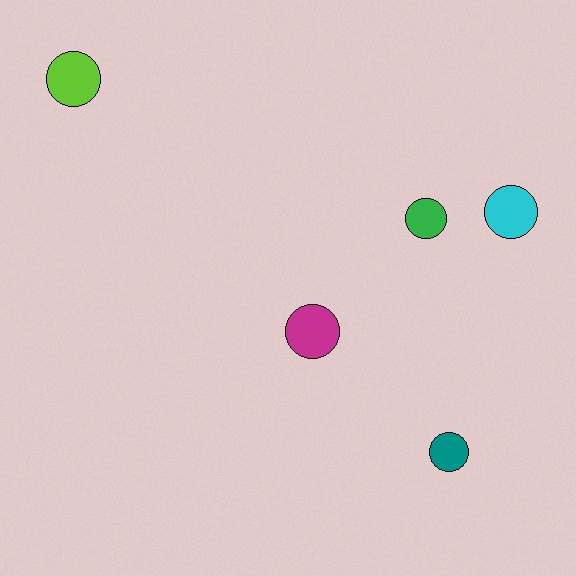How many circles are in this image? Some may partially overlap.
There are 5 circles.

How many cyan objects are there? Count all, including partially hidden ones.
There is 1 cyan object.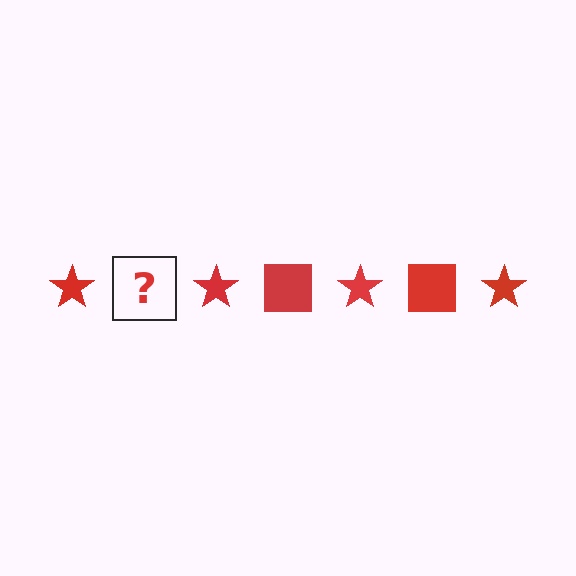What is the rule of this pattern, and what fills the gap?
The rule is that the pattern cycles through star, square shapes in red. The gap should be filled with a red square.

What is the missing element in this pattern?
The missing element is a red square.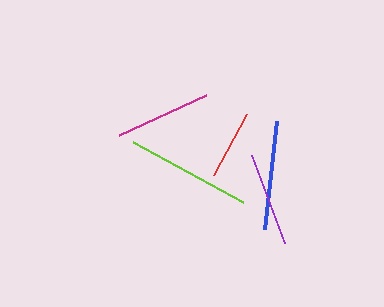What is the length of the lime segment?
The lime segment is approximately 125 pixels long.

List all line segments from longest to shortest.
From longest to shortest: lime, blue, magenta, purple, red.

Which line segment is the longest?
The lime line is the longest at approximately 125 pixels.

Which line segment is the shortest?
The red line is the shortest at approximately 69 pixels.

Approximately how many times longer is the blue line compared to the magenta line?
The blue line is approximately 1.1 times the length of the magenta line.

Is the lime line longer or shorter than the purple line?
The lime line is longer than the purple line.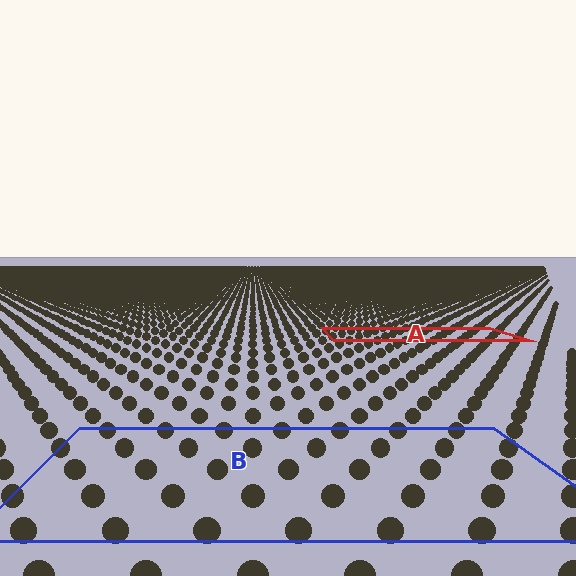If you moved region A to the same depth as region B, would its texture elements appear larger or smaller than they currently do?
They would appear larger. At a closer depth, the same texture elements are projected at a bigger on-screen size.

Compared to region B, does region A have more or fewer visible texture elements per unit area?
Region A has more texture elements per unit area — they are packed more densely because it is farther away.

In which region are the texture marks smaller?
The texture marks are smaller in region A, because it is farther away.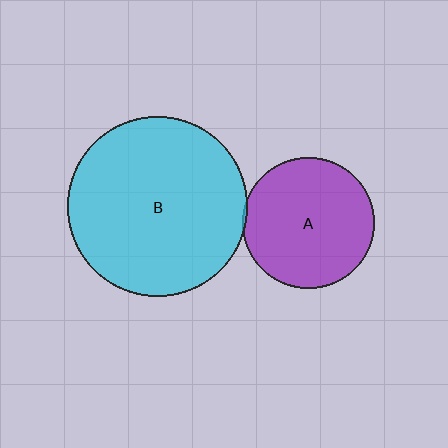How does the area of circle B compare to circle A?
Approximately 1.9 times.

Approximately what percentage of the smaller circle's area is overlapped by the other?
Approximately 5%.